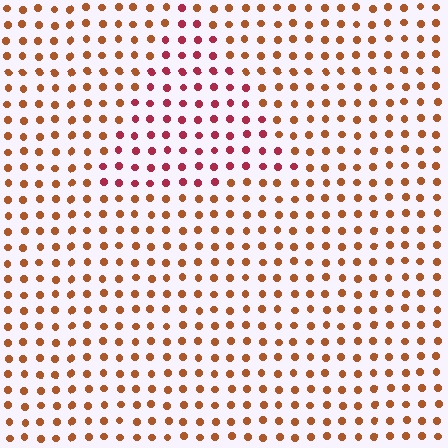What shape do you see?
I see a triangle.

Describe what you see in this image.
The image is filled with small brown elements in a uniform arrangement. A triangle-shaped region is visible where the elements are tinted to a slightly different hue, forming a subtle color boundary.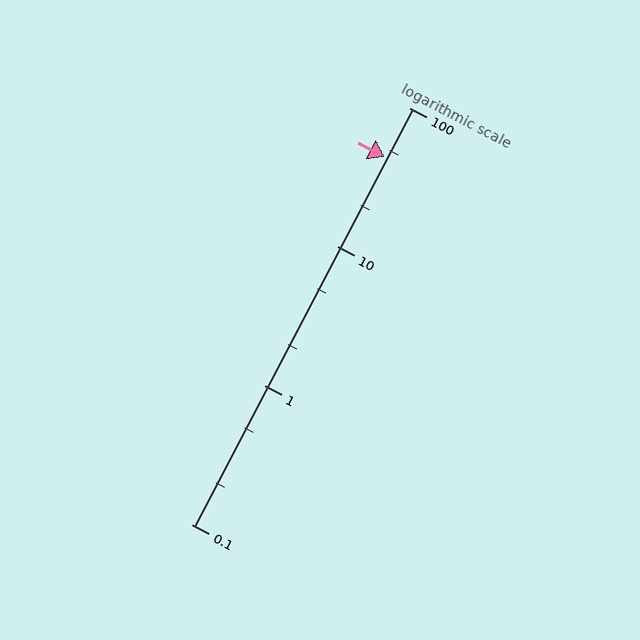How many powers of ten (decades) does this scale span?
The scale spans 3 decades, from 0.1 to 100.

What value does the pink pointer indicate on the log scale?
The pointer indicates approximately 44.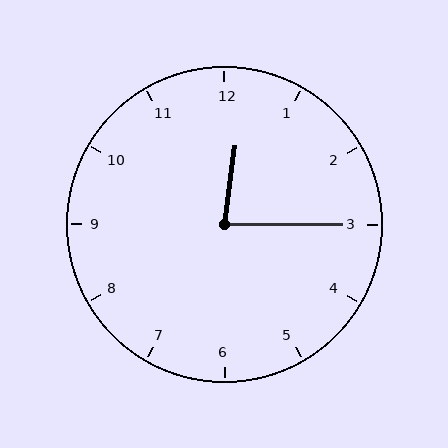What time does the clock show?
12:15.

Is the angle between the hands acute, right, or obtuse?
It is acute.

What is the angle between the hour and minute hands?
Approximately 82 degrees.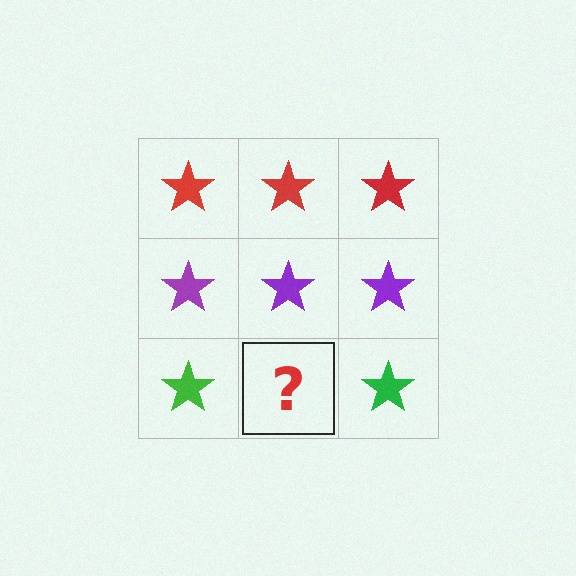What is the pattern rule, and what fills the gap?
The rule is that each row has a consistent color. The gap should be filled with a green star.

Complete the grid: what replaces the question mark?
The question mark should be replaced with a green star.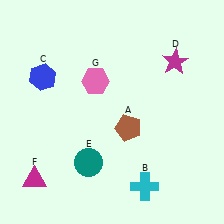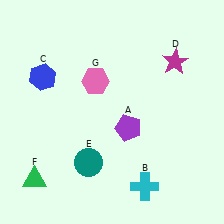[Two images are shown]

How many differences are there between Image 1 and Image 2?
There are 2 differences between the two images.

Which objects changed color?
A changed from brown to purple. F changed from magenta to green.